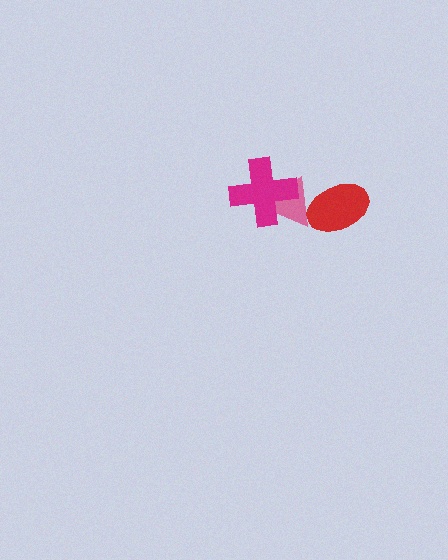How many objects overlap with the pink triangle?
2 objects overlap with the pink triangle.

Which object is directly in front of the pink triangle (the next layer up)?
The magenta cross is directly in front of the pink triangle.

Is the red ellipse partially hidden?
No, no other shape covers it.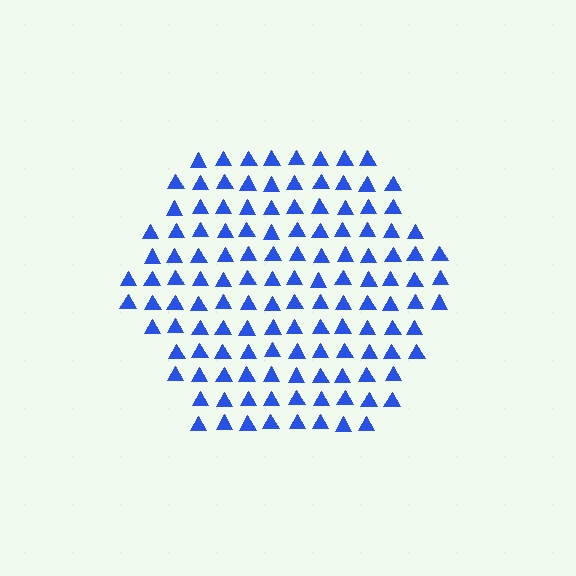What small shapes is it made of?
It is made of small triangles.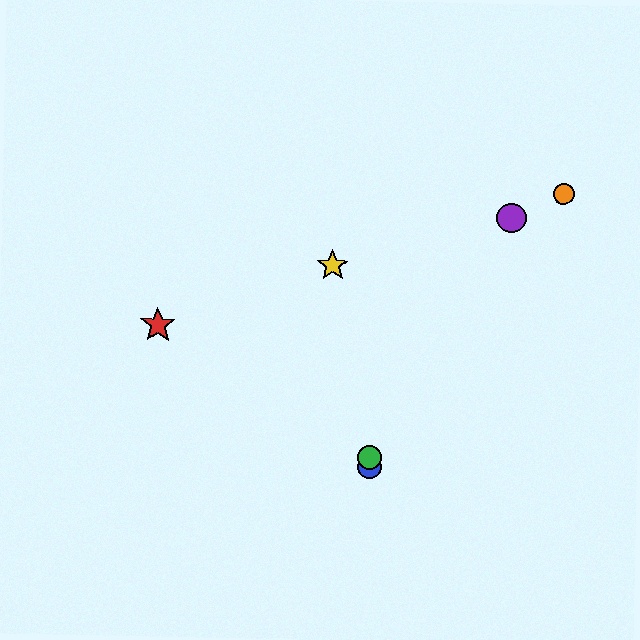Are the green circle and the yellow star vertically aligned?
No, the green circle is at x≈369 and the yellow star is at x≈333.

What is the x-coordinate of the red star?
The red star is at x≈158.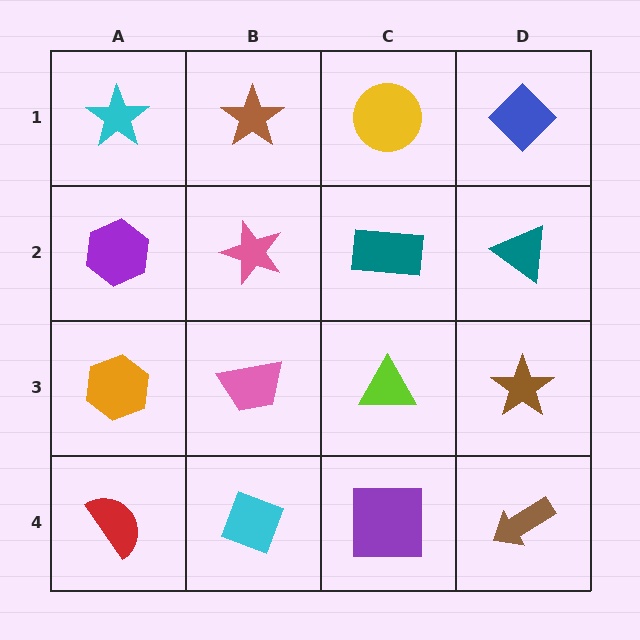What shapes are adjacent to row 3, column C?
A teal rectangle (row 2, column C), a purple square (row 4, column C), a pink trapezoid (row 3, column B), a brown star (row 3, column D).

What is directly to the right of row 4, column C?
A brown arrow.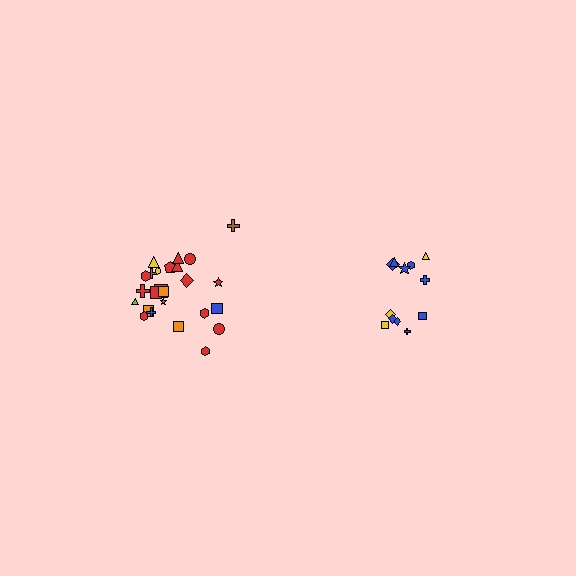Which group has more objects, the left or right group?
The left group.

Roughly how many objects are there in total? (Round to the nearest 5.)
Roughly 35 objects in total.